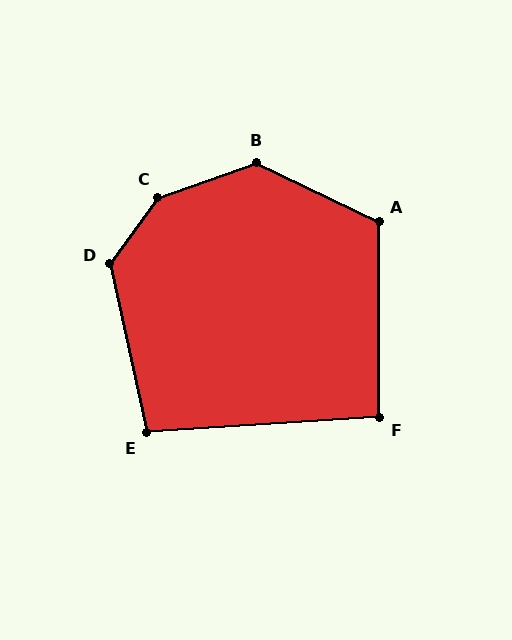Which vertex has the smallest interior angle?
F, at approximately 94 degrees.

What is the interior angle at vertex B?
Approximately 135 degrees (obtuse).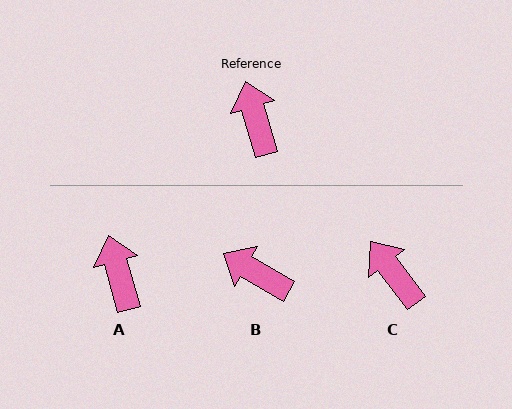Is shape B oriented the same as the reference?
No, it is off by about 44 degrees.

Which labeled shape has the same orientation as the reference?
A.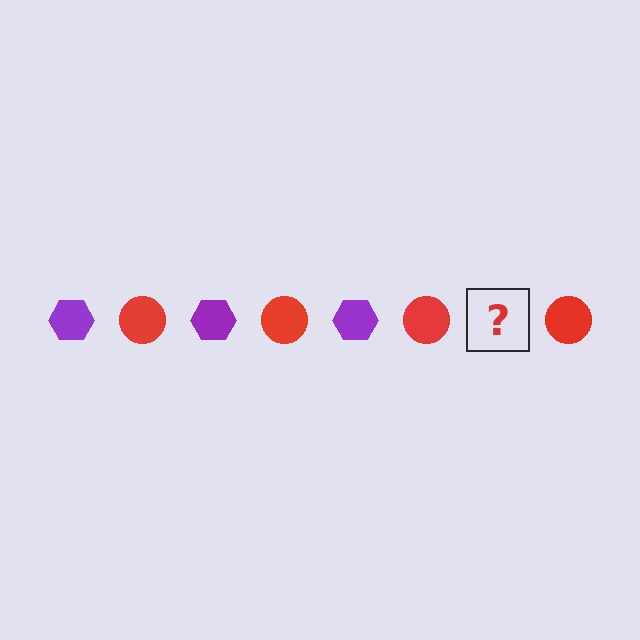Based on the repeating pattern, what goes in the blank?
The blank should be a purple hexagon.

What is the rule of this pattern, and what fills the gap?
The rule is that the pattern alternates between purple hexagon and red circle. The gap should be filled with a purple hexagon.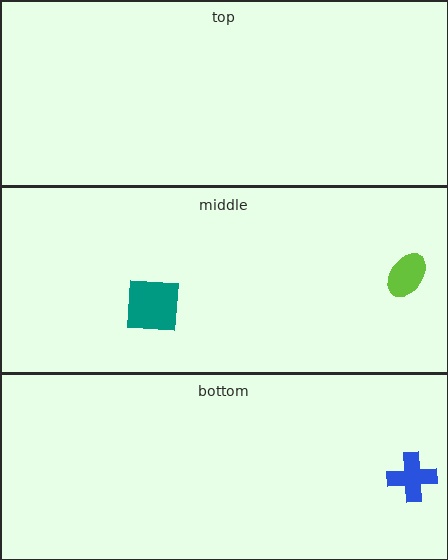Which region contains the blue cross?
The bottom region.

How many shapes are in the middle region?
2.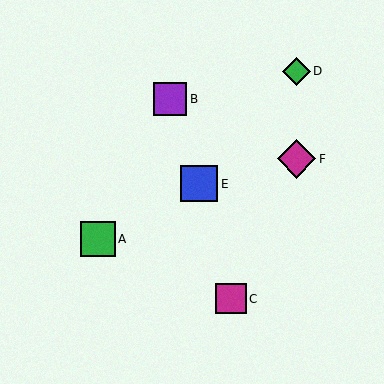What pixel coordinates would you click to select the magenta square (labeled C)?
Click at (231, 299) to select the magenta square C.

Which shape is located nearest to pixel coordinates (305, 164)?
The magenta diamond (labeled F) at (296, 159) is nearest to that location.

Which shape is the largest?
The magenta diamond (labeled F) is the largest.